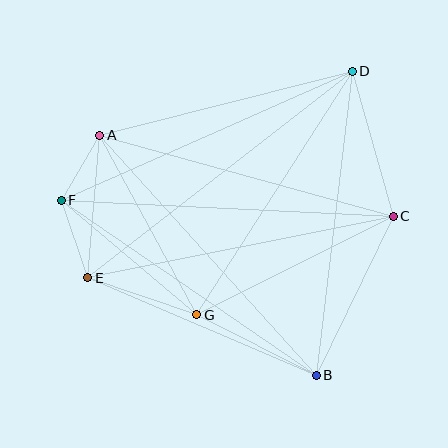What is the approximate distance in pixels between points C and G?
The distance between C and G is approximately 220 pixels.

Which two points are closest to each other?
Points A and F are closest to each other.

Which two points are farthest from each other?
Points D and E are farthest from each other.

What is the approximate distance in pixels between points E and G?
The distance between E and G is approximately 115 pixels.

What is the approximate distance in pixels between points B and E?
The distance between B and E is approximately 248 pixels.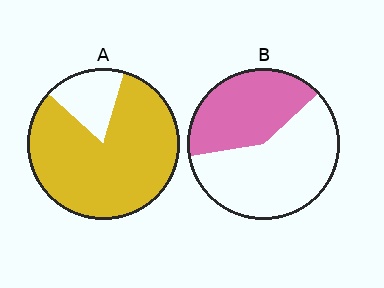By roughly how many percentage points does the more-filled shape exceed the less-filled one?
By roughly 40 percentage points (A over B).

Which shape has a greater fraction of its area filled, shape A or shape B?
Shape A.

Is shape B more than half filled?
No.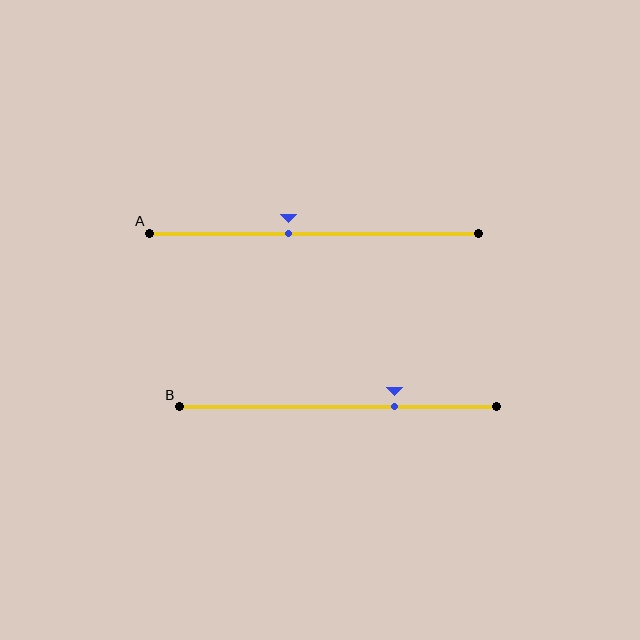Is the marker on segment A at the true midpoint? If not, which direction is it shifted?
No, the marker on segment A is shifted to the left by about 8% of the segment length.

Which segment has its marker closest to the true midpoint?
Segment A has its marker closest to the true midpoint.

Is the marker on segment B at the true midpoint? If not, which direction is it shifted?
No, the marker on segment B is shifted to the right by about 18% of the segment length.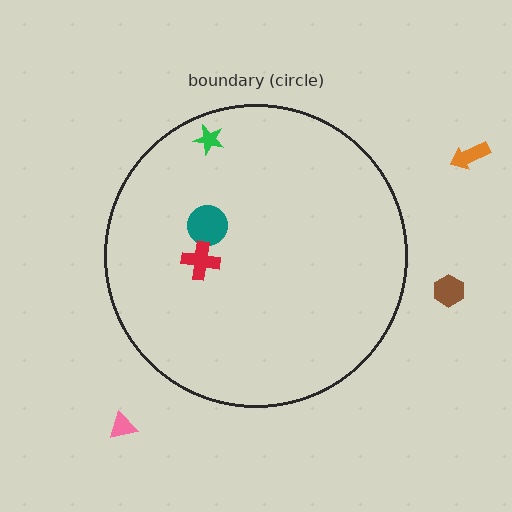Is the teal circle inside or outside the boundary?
Inside.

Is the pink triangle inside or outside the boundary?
Outside.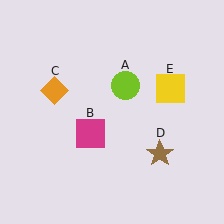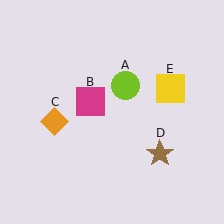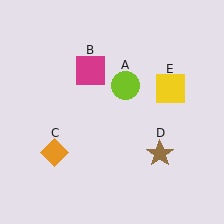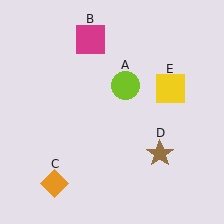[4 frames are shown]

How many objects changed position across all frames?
2 objects changed position: magenta square (object B), orange diamond (object C).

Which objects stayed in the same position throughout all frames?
Lime circle (object A) and brown star (object D) and yellow square (object E) remained stationary.